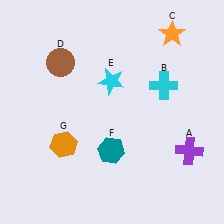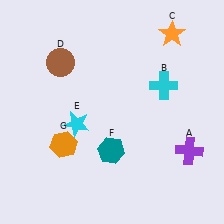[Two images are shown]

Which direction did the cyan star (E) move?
The cyan star (E) moved down.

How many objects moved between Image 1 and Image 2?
1 object moved between the two images.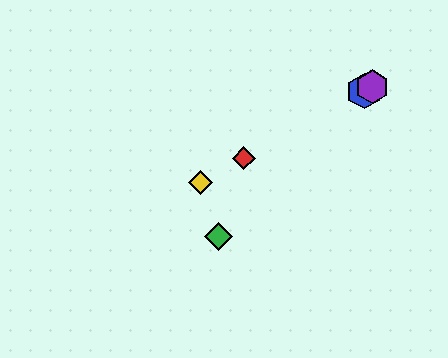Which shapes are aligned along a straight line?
The red diamond, the blue hexagon, the yellow diamond, the purple hexagon are aligned along a straight line.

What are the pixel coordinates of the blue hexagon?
The blue hexagon is at (364, 91).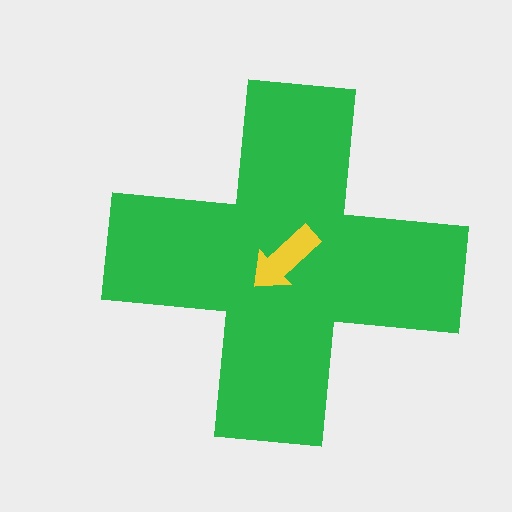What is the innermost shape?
The yellow arrow.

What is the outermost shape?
The green cross.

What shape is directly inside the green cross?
The yellow arrow.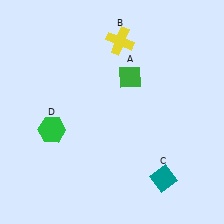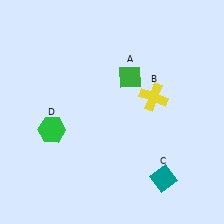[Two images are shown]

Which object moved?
The yellow cross (B) moved down.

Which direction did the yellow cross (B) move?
The yellow cross (B) moved down.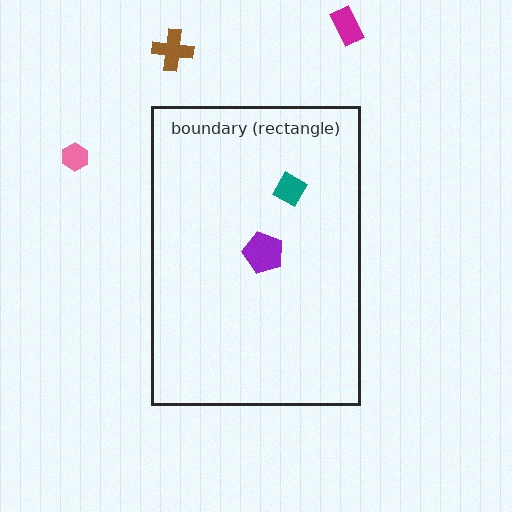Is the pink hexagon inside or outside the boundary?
Outside.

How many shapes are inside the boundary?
2 inside, 3 outside.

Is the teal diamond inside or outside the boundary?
Inside.